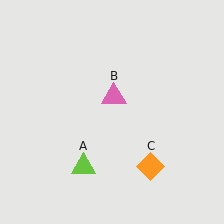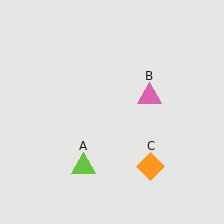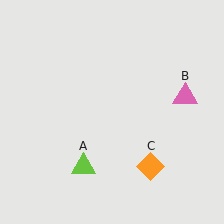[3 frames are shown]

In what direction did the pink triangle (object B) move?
The pink triangle (object B) moved right.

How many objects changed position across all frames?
1 object changed position: pink triangle (object B).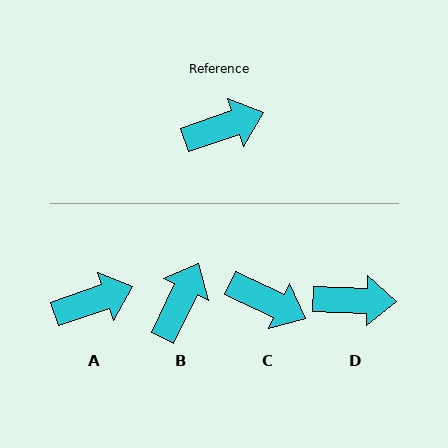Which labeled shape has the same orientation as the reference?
A.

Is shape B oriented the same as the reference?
No, it is off by about 45 degrees.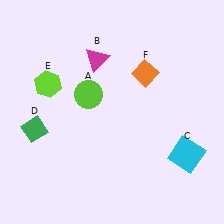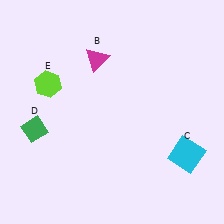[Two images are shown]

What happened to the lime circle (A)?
The lime circle (A) was removed in Image 2. It was in the top-left area of Image 1.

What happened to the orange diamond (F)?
The orange diamond (F) was removed in Image 2. It was in the top-right area of Image 1.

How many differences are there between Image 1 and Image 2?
There are 2 differences between the two images.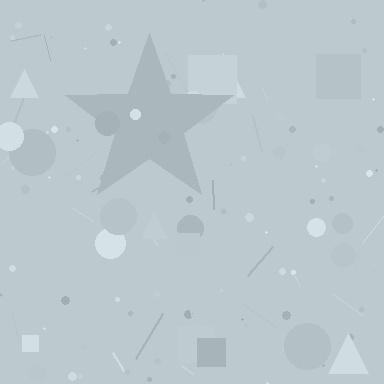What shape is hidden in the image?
A star is hidden in the image.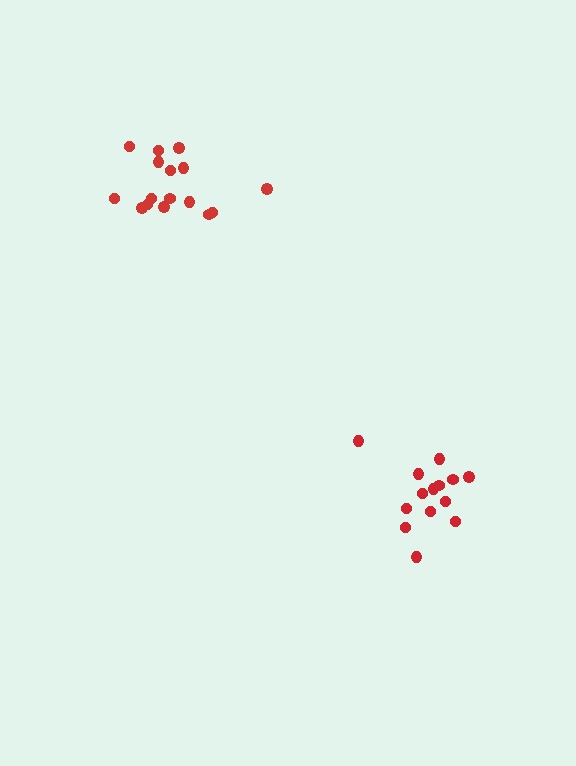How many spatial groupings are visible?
There are 2 spatial groupings.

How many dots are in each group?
Group 1: 14 dots, Group 2: 16 dots (30 total).